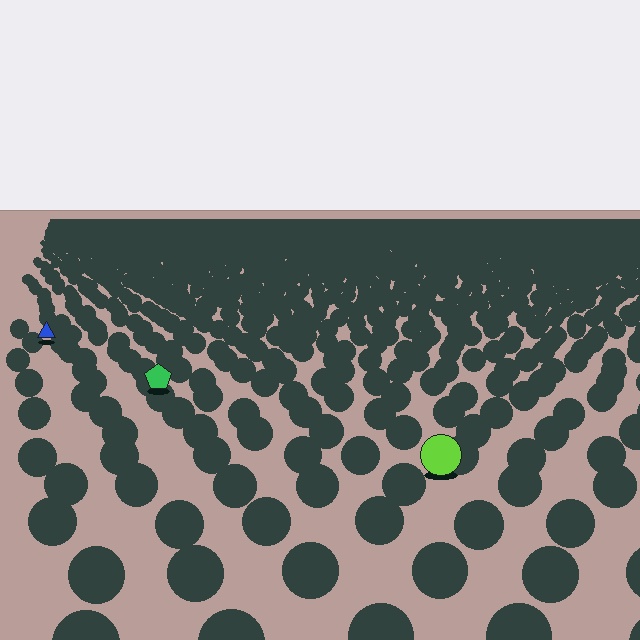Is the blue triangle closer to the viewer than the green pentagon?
No. The green pentagon is closer — you can tell from the texture gradient: the ground texture is coarser near it.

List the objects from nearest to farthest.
From nearest to farthest: the lime circle, the green pentagon, the blue triangle.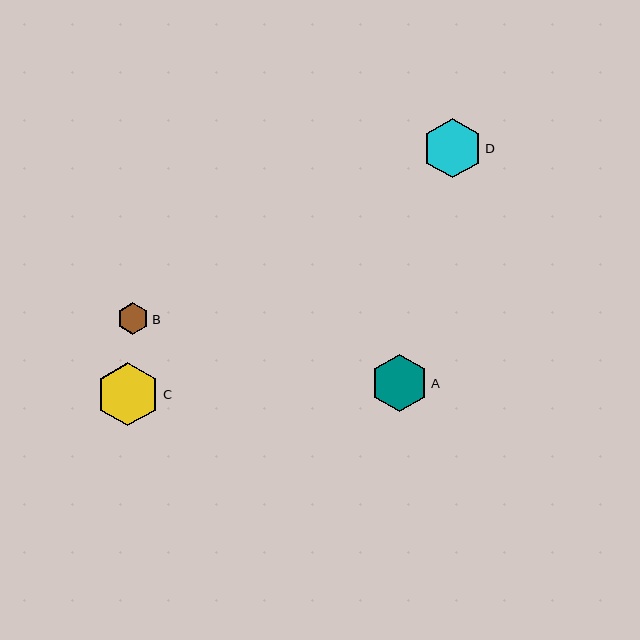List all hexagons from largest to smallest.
From largest to smallest: C, D, A, B.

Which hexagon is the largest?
Hexagon C is the largest with a size of approximately 63 pixels.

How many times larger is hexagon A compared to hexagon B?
Hexagon A is approximately 1.8 times the size of hexagon B.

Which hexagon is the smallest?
Hexagon B is the smallest with a size of approximately 31 pixels.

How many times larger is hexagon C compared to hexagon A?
Hexagon C is approximately 1.1 times the size of hexagon A.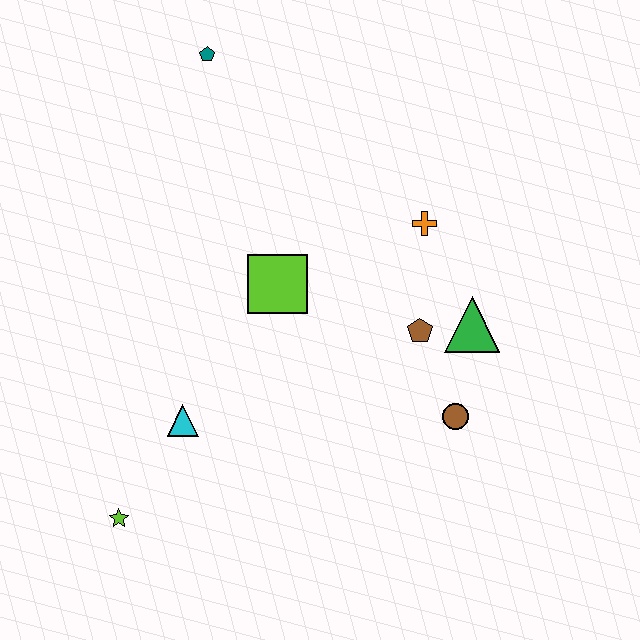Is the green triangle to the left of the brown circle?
No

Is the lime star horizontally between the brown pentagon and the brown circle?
No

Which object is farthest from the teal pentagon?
The lime star is farthest from the teal pentagon.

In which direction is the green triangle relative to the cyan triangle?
The green triangle is to the right of the cyan triangle.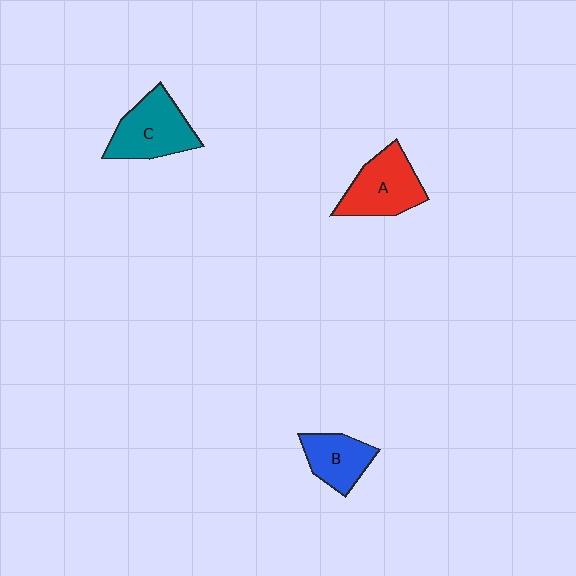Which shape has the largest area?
Shape C (teal).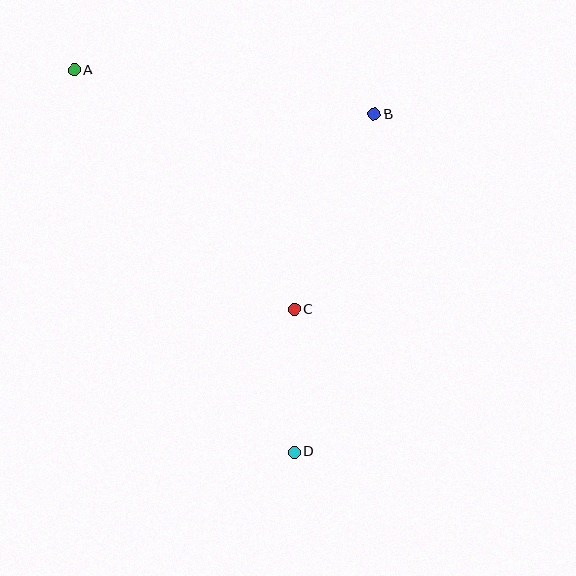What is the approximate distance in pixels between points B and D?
The distance between B and D is approximately 347 pixels.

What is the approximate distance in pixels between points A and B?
The distance between A and B is approximately 304 pixels.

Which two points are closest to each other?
Points C and D are closest to each other.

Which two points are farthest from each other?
Points A and D are farthest from each other.